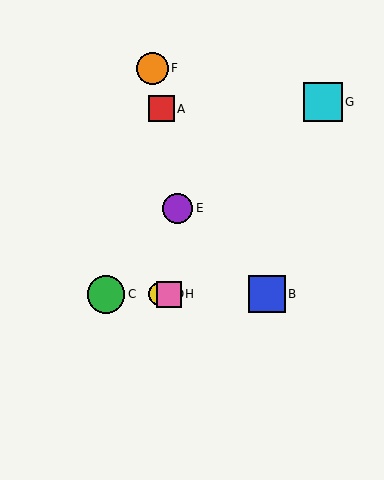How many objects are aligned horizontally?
4 objects (B, C, D, H) are aligned horizontally.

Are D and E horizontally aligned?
No, D is at y≈294 and E is at y≈208.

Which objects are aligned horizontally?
Objects B, C, D, H are aligned horizontally.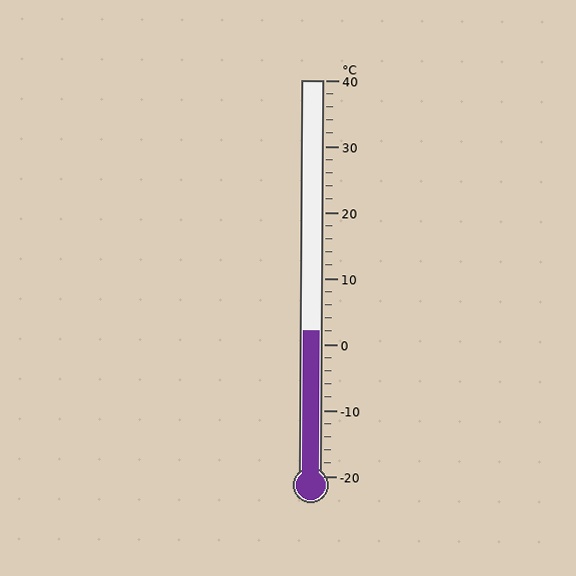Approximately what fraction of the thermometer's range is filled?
The thermometer is filled to approximately 35% of its range.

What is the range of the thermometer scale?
The thermometer scale ranges from -20°C to 40°C.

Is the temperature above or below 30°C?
The temperature is below 30°C.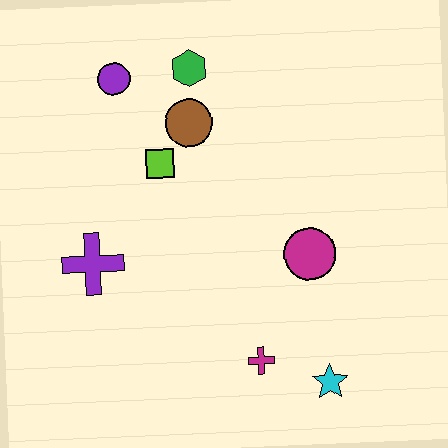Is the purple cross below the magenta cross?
No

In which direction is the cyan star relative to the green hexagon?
The cyan star is below the green hexagon.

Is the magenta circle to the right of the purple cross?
Yes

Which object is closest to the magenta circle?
The magenta cross is closest to the magenta circle.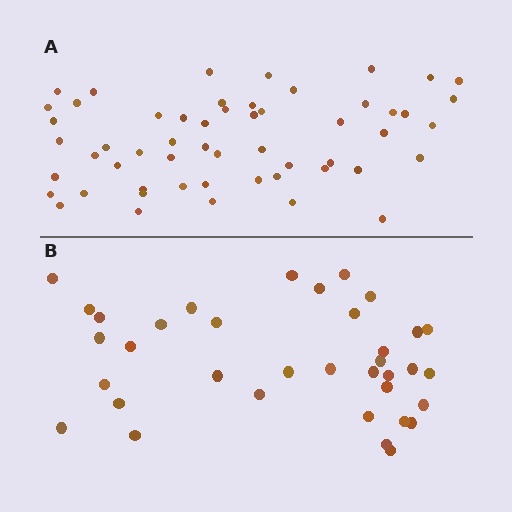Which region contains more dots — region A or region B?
Region A (the top region) has more dots.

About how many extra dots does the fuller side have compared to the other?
Region A has approximately 20 more dots than region B.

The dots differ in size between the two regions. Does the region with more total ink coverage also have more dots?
No. Region B has more total ink coverage because its dots are larger, but region A actually contains more individual dots. Total area can be misleading — the number of items is what matters here.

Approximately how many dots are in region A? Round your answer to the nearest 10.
About 60 dots. (The exact count is 55, which rounds to 60.)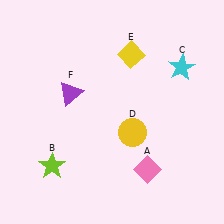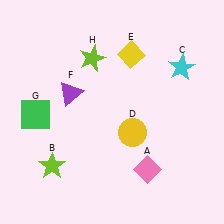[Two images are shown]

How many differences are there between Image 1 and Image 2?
There are 2 differences between the two images.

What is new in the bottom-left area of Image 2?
A green square (G) was added in the bottom-left area of Image 2.